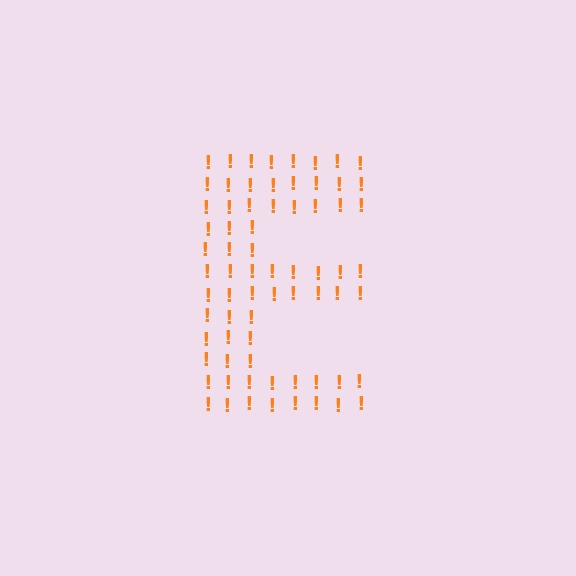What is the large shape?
The large shape is the letter E.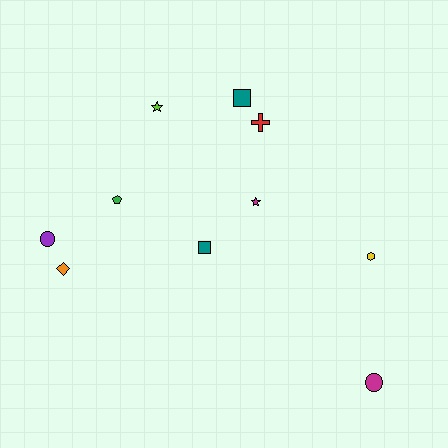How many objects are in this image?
There are 10 objects.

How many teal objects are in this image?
There are 2 teal objects.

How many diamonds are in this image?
There is 1 diamond.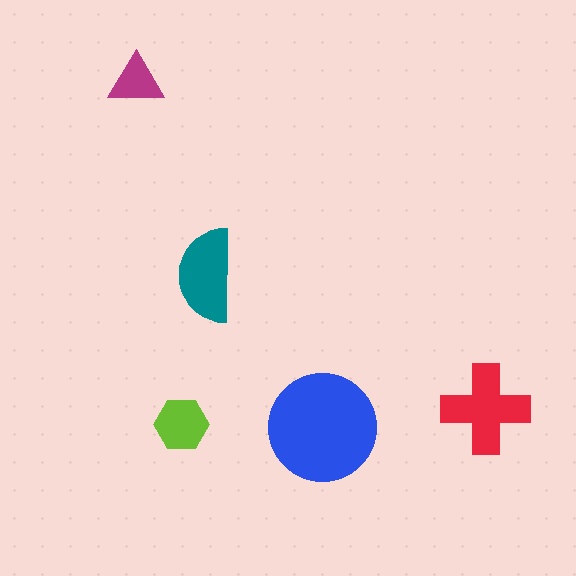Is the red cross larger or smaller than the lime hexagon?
Larger.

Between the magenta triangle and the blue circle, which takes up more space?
The blue circle.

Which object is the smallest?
The magenta triangle.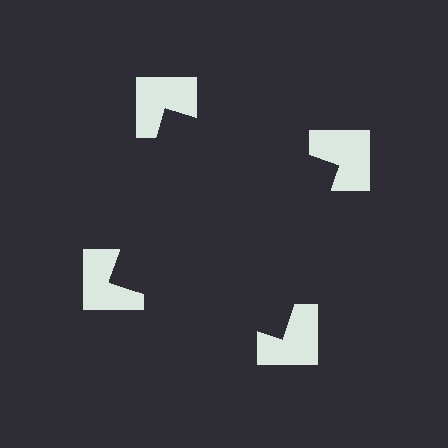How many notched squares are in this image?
There are 4 — one at each vertex of the illusory square.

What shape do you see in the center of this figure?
An illusory square — its edges are inferred from the aligned wedge cuts in the notched squares, not physically drawn.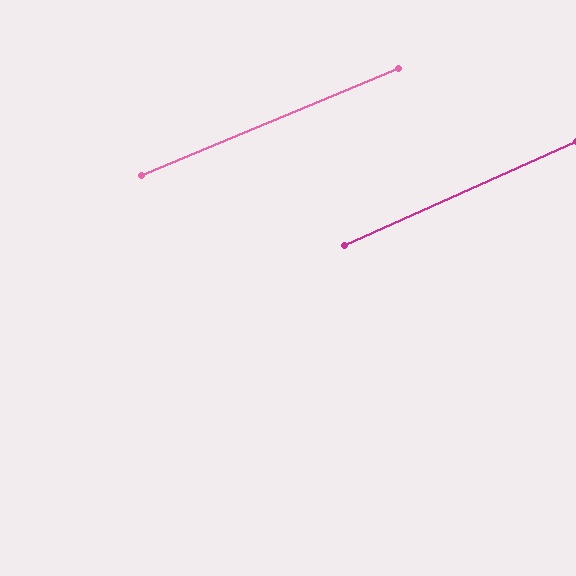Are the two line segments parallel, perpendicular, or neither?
Parallel — their directions differ by only 1.7°.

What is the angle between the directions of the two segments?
Approximately 2 degrees.